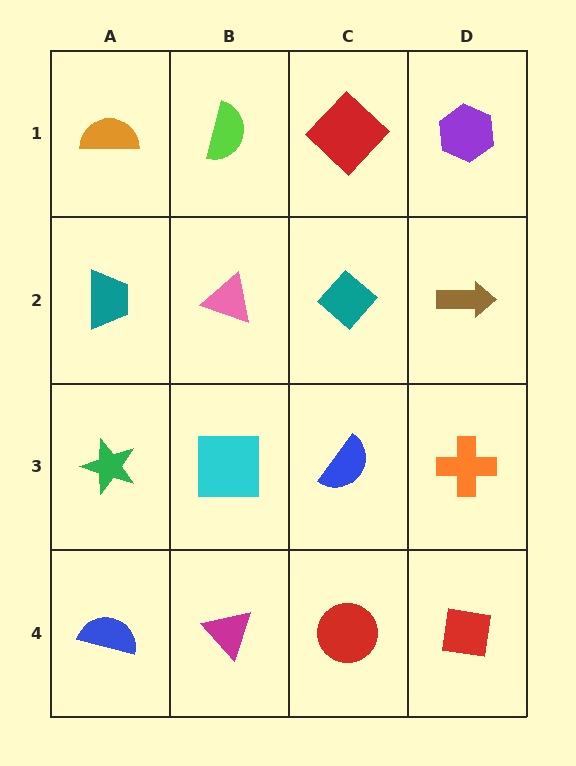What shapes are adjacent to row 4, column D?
An orange cross (row 3, column D), a red circle (row 4, column C).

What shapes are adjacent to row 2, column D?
A purple hexagon (row 1, column D), an orange cross (row 3, column D), a teal diamond (row 2, column C).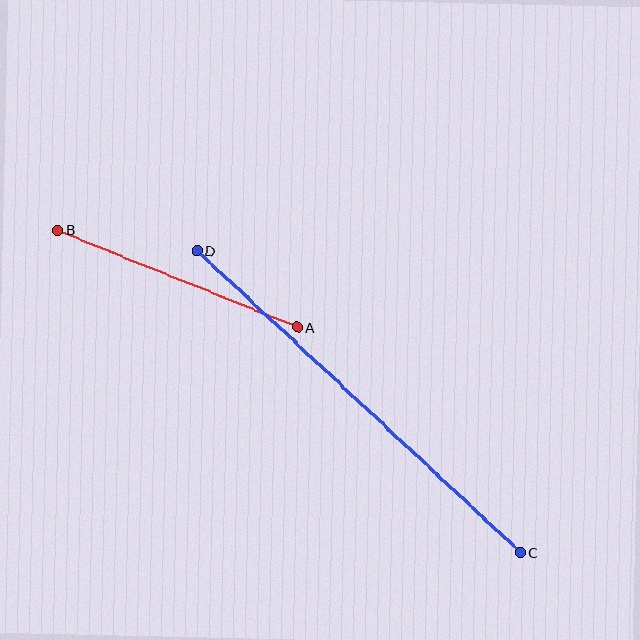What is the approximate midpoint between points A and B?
The midpoint is at approximately (177, 279) pixels.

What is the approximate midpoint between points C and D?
The midpoint is at approximately (358, 402) pixels.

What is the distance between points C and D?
The distance is approximately 442 pixels.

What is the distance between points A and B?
The distance is approximately 258 pixels.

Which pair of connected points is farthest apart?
Points C and D are farthest apart.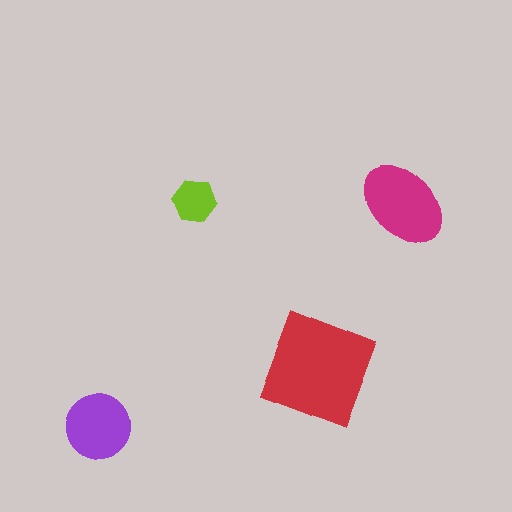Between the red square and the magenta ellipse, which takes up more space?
The red square.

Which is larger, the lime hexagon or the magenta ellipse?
The magenta ellipse.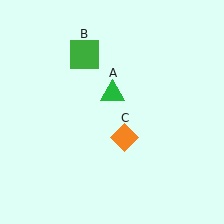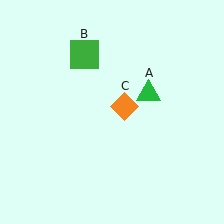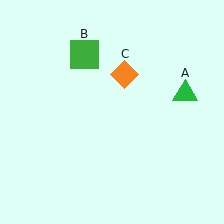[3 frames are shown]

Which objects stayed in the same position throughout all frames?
Green square (object B) remained stationary.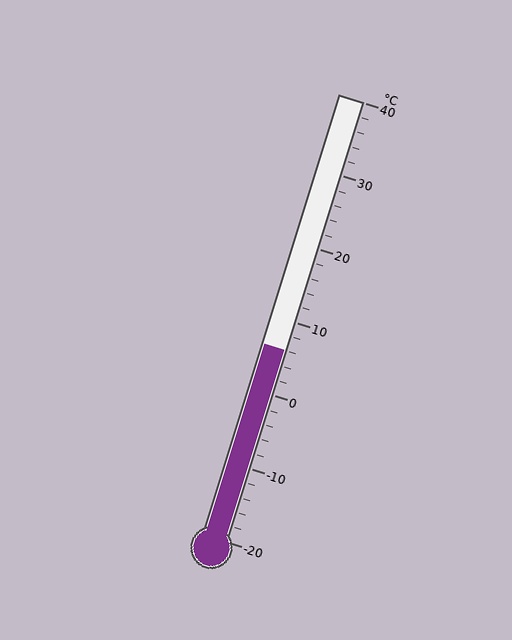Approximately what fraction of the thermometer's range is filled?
The thermometer is filled to approximately 45% of its range.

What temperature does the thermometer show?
The thermometer shows approximately 6°C.